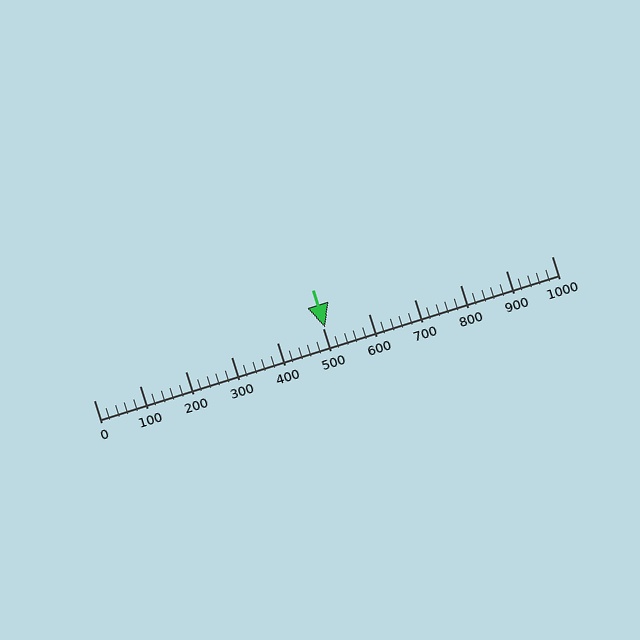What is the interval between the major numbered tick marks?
The major tick marks are spaced 100 units apart.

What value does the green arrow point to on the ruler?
The green arrow points to approximately 505.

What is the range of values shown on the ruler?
The ruler shows values from 0 to 1000.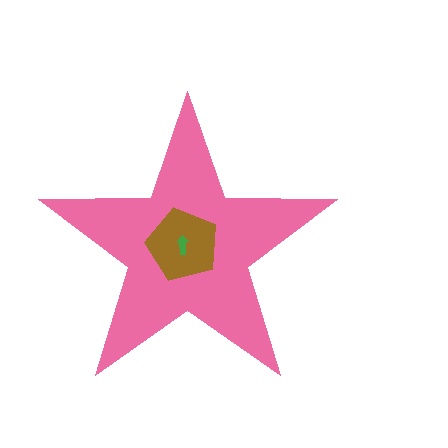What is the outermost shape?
The pink star.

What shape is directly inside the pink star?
The brown pentagon.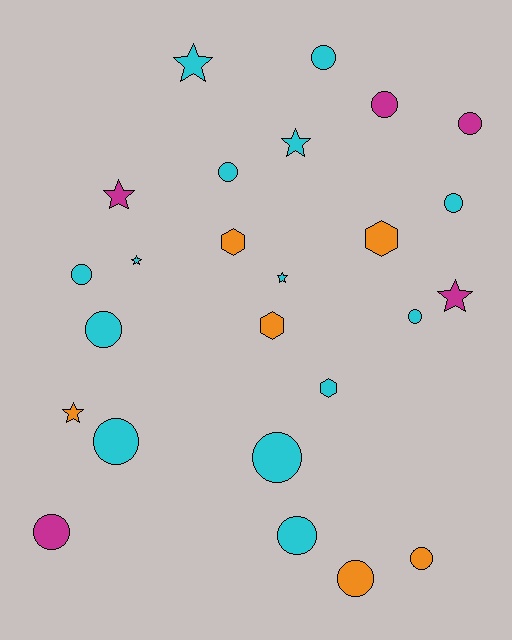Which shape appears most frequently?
Circle, with 14 objects.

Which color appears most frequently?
Cyan, with 14 objects.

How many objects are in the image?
There are 25 objects.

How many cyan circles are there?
There are 9 cyan circles.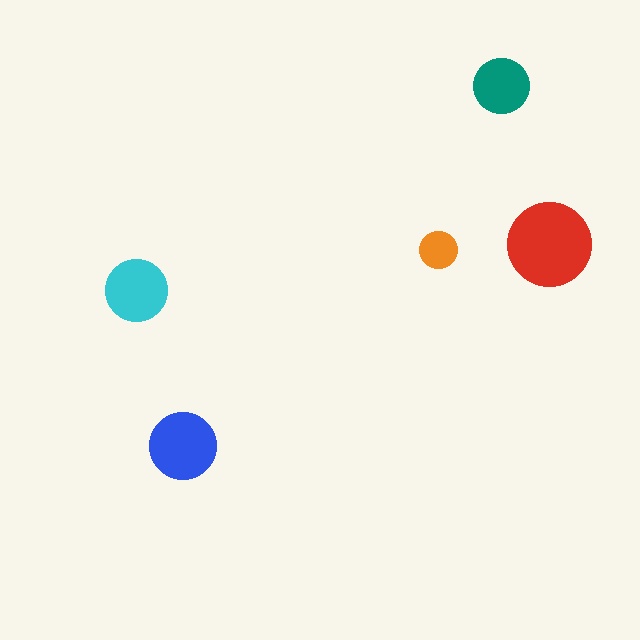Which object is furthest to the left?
The cyan circle is leftmost.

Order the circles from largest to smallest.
the red one, the blue one, the cyan one, the teal one, the orange one.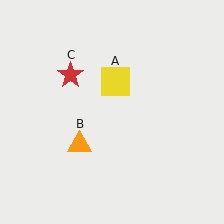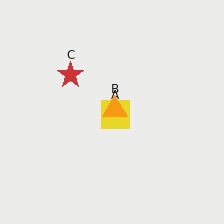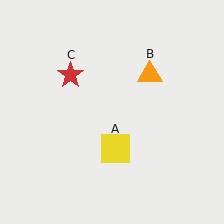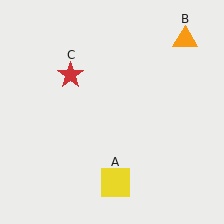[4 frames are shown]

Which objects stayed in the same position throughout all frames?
Red star (object C) remained stationary.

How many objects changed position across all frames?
2 objects changed position: yellow square (object A), orange triangle (object B).